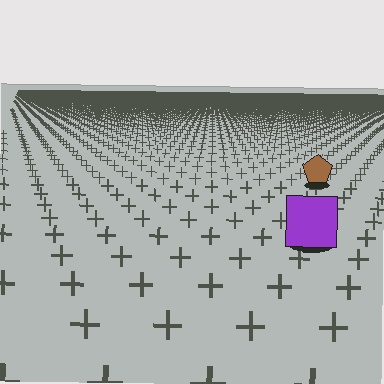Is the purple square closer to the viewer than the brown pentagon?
Yes. The purple square is closer — you can tell from the texture gradient: the ground texture is coarser near it.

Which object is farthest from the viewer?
The brown pentagon is farthest from the viewer. It appears smaller and the ground texture around it is denser.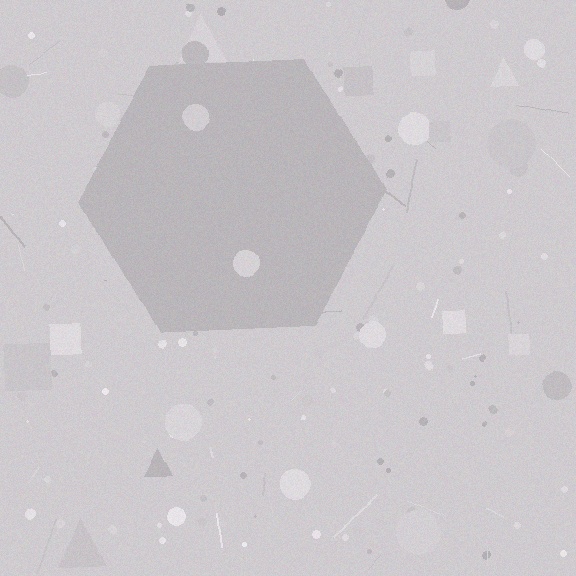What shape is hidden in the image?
A hexagon is hidden in the image.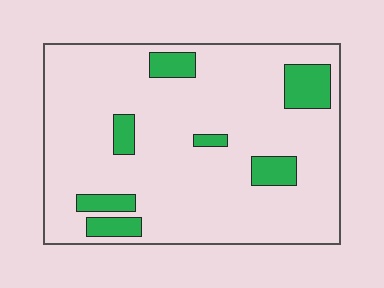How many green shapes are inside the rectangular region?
7.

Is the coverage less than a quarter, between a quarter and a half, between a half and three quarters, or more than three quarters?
Less than a quarter.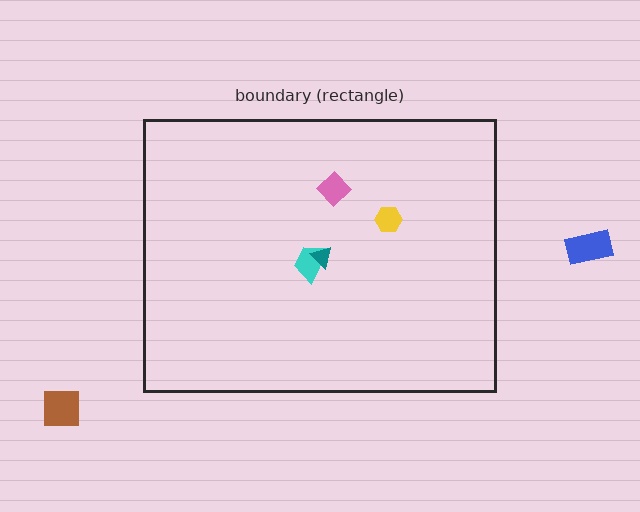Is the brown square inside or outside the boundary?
Outside.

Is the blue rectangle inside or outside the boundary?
Outside.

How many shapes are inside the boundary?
4 inside, 2 outside.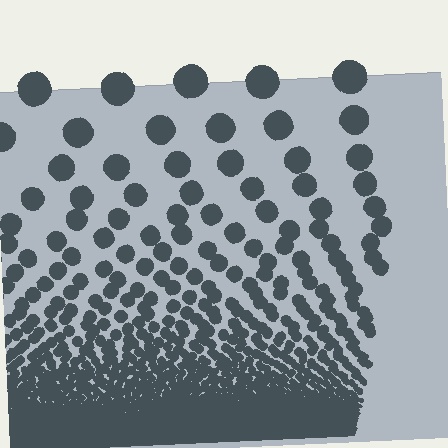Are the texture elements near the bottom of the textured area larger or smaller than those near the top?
Smaller. The gradient is inverted — elements near the bottom are smaller and denser.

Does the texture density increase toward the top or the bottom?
Density increases toward the bottom.